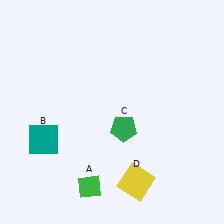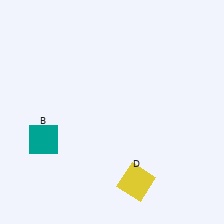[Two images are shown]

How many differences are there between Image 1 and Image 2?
There are 2 differences between the two images.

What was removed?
The green pentagon (C), the green diamond (A) were removed in Image 2.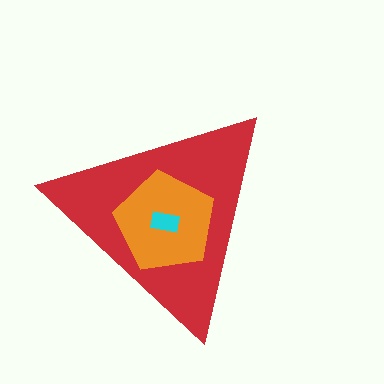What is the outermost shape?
The red triangle.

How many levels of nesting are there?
3.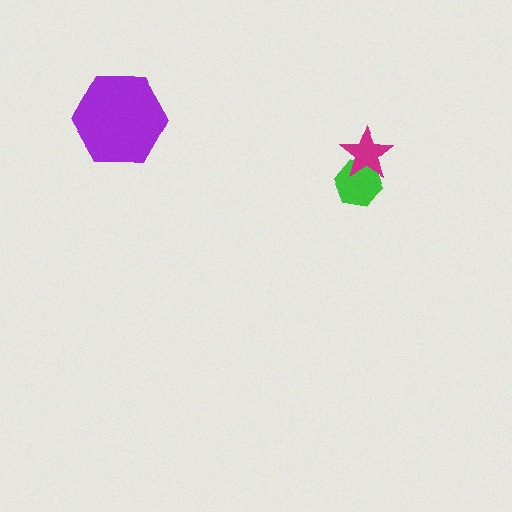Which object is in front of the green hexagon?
The magenta star is in front of the green hexagon.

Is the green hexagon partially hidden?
Yes, it is partially covered by another shape.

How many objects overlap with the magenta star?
1 object overlaps with the magenta star.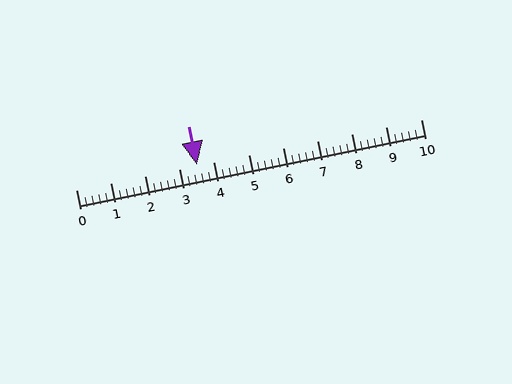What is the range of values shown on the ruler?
The ruler shows values from 0 to 10.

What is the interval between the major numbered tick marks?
The major tick marks are spaced 1 units apart.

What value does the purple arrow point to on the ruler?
The purple arrow points to approximately 3.5.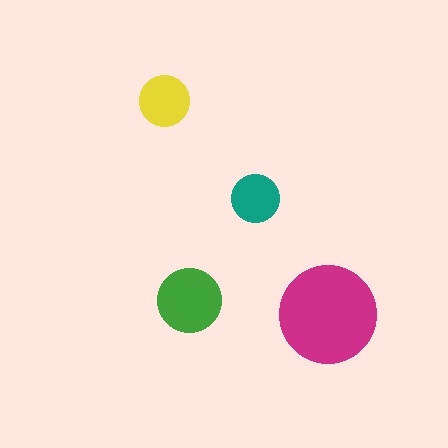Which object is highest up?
The yellow circle is topmost.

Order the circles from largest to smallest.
the magenta one, the green one, the yellow one, the teal one.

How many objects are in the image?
There are 4 objects in the image.